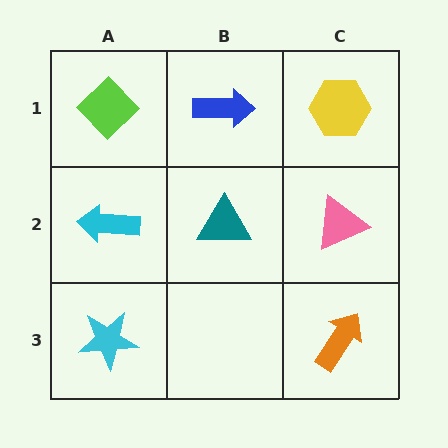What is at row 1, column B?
A blue arrow.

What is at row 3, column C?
An orange arrow.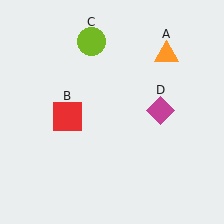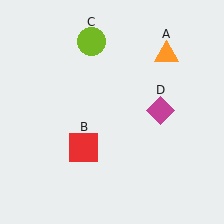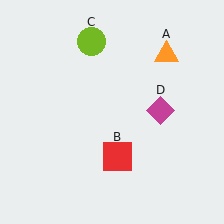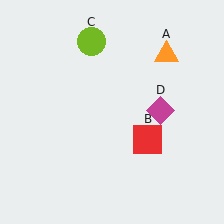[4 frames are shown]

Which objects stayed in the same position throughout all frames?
Orange triangle (object A) and lime circle (object C) and magenta diamond (object D) remained stationary.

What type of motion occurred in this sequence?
The red square (object B) rotated counterclockwise around the center of the scene.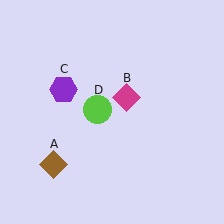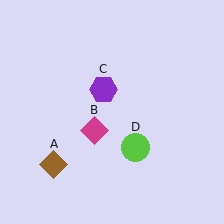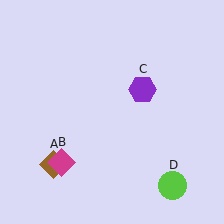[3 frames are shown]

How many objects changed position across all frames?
3 objects changed position: magenta diamond (object B), purple hexagon (object C), lime circle (object D).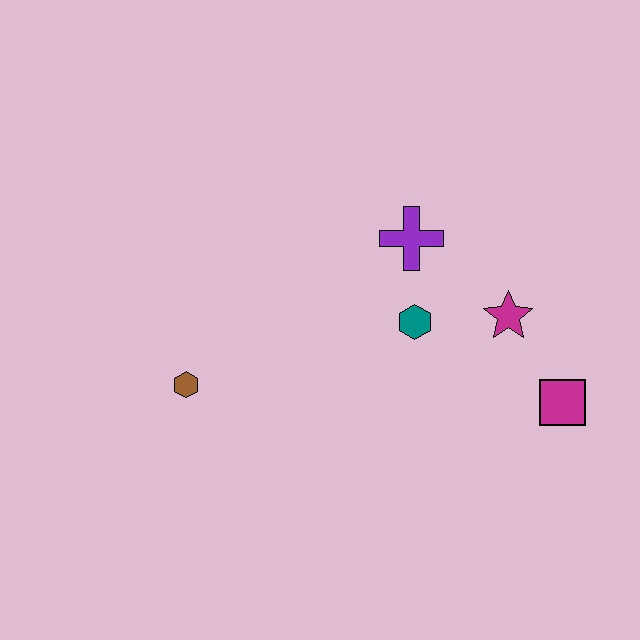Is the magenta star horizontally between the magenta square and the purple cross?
Yes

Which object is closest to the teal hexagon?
The purple cross is closest to the teal hexagon.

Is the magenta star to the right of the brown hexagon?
Yes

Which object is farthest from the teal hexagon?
The brown hexagon is farthest from the teal hexagon.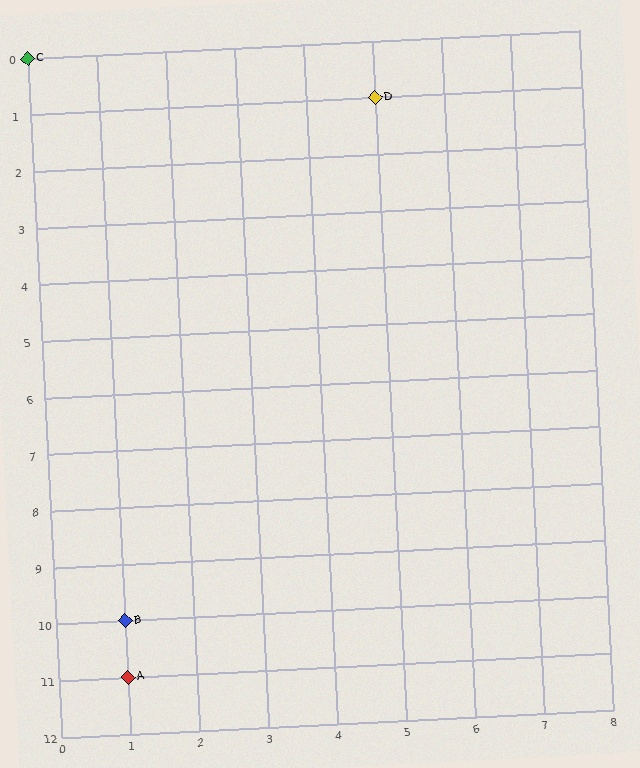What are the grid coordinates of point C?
Point C is at grid coordinates (0, 0).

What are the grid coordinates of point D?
Point D is at grid coordinates (5, 1).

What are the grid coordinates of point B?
Point B is at grid coordinates (1, 10).